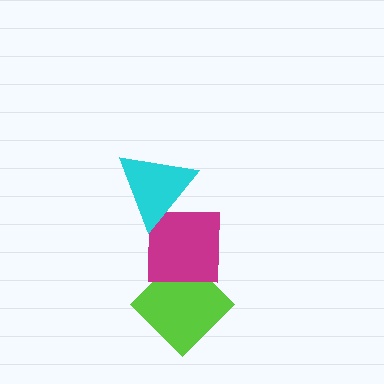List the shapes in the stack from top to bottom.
From top to bottom: the cyan triangle, the magenta square, the lime diamond.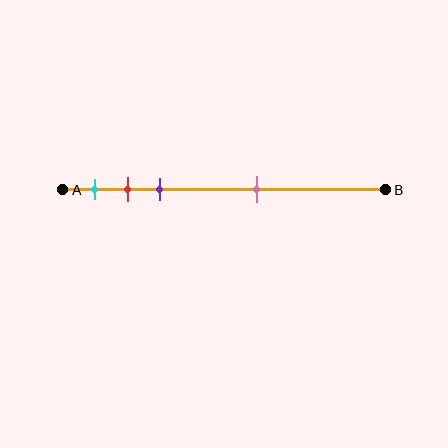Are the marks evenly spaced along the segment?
No, the marks are not evenly spaced.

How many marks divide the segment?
There are 4 marks dividing the segment.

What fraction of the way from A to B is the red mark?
The red mark is approximately 20% (0.2) of the way from A to B.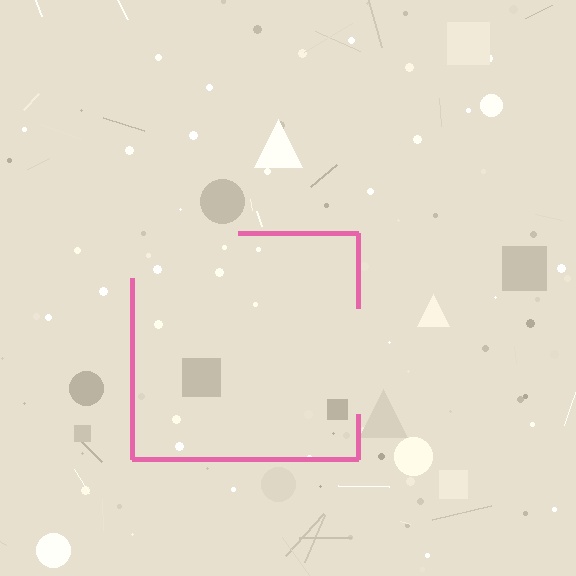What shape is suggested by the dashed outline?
The dashed outline suggests a square.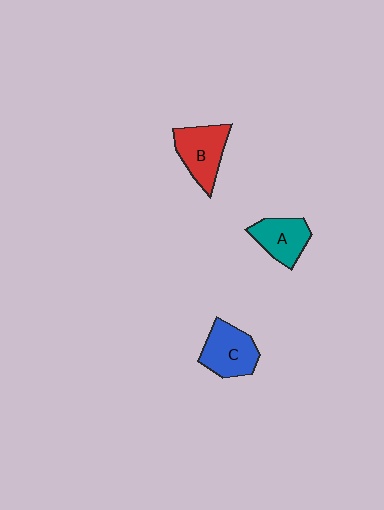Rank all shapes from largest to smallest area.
From largest to smallest: B (red), C (blue), A (teal).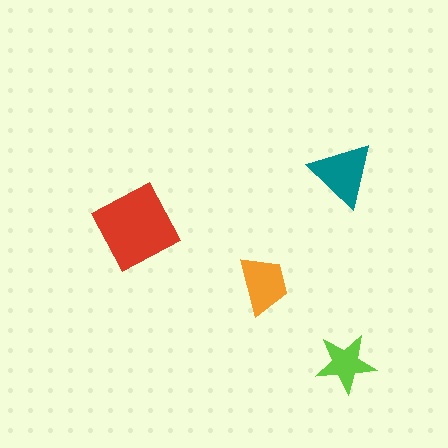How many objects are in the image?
There are 4 objects in the image.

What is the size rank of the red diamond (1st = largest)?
1st.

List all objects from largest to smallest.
The red diamond, the teal triangle, the orange trapezoid, the lime star.